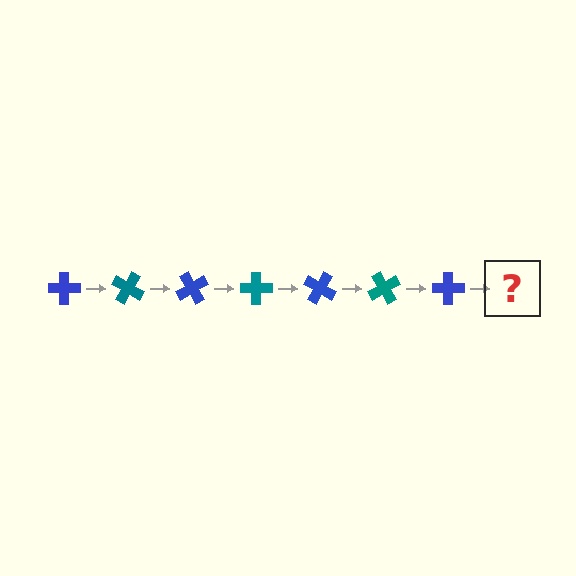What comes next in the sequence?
The next element should be a teal cross, rotated 210 degrees from the start.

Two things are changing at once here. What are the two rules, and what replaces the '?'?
The two rules are that it rotates 30 degrees each step and the color cycles through blue and teal. The '?' should be a teal cross, rotated 210 degrees from the start.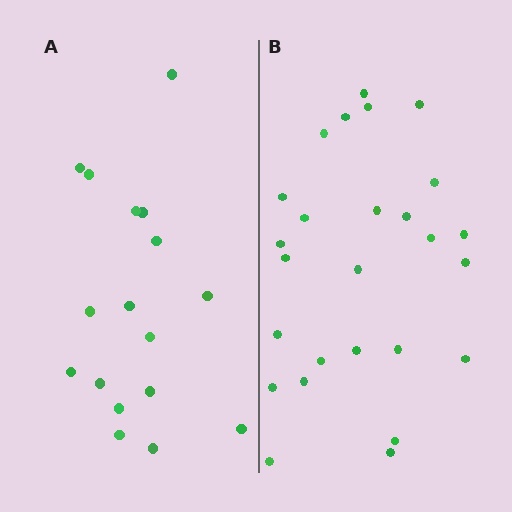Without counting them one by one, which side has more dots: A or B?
Region B (the right region) has more dots.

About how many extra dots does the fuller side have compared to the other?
Region B has roughly 8 or so more dots than region A.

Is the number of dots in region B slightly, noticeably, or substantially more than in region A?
Region B has substantially more. The ratio is roughly 1.5 to 1.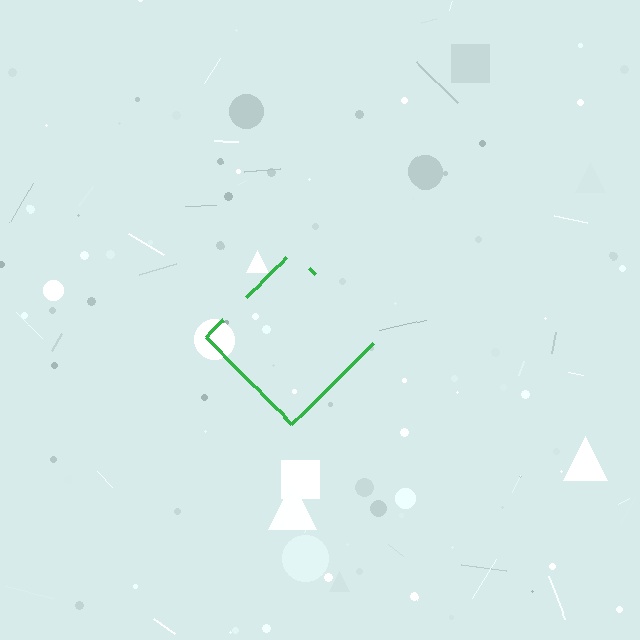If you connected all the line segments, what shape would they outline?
They would outline a diamond.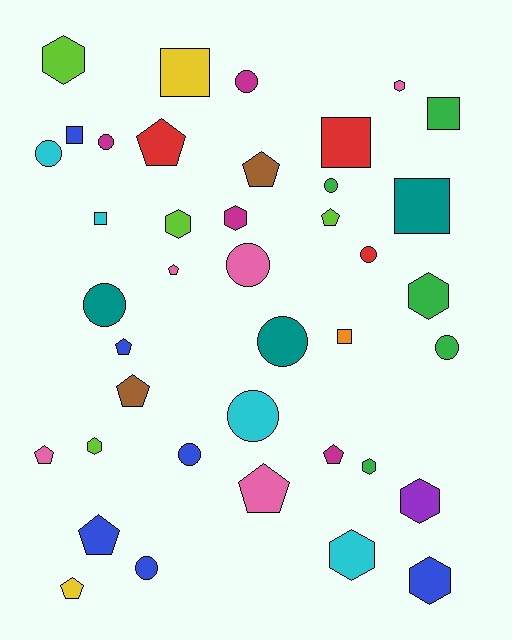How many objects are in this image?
There are 40 objects.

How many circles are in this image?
There are 12 circles.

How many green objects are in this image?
There are 5 green objects.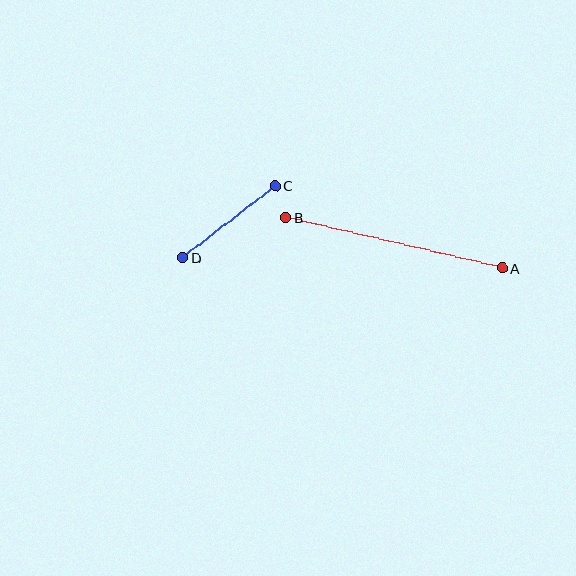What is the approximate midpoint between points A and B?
The midpoint is at approximately (394, 243) pixels.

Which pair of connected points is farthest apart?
Points A and B are farthest apart.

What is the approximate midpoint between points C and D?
The midpoint is at approximately (229, 222) pixels.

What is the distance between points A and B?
The distance is approximately 223 pixels.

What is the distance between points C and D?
The distance is approximately 117 pixels.